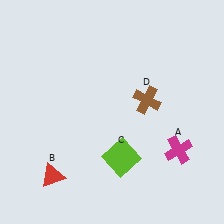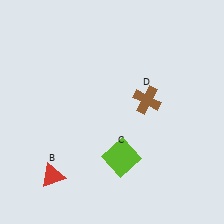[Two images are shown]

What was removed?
The magenta cross (A) was removed in Image 2.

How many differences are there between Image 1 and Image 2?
There is 1 difference between the two images.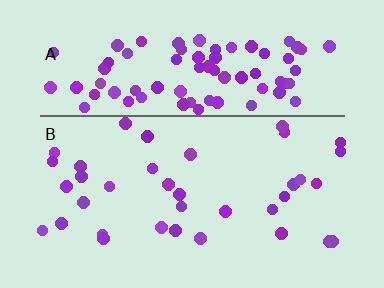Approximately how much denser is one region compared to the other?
Approximately 2.7× — region A over region B.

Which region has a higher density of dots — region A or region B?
A (the top).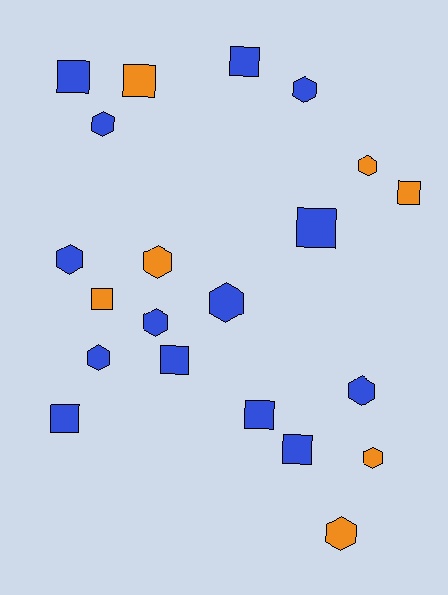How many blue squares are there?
There are 7 blue squares.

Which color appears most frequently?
Blue, with 14 objects.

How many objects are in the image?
There are 21 objects.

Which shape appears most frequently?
Hexagon, with 11 objects.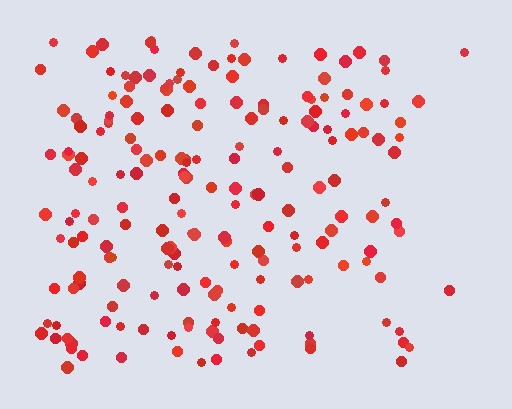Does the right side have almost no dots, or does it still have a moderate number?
Still a moderate number, just noticeably fewer than the left.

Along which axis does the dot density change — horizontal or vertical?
Horizontal.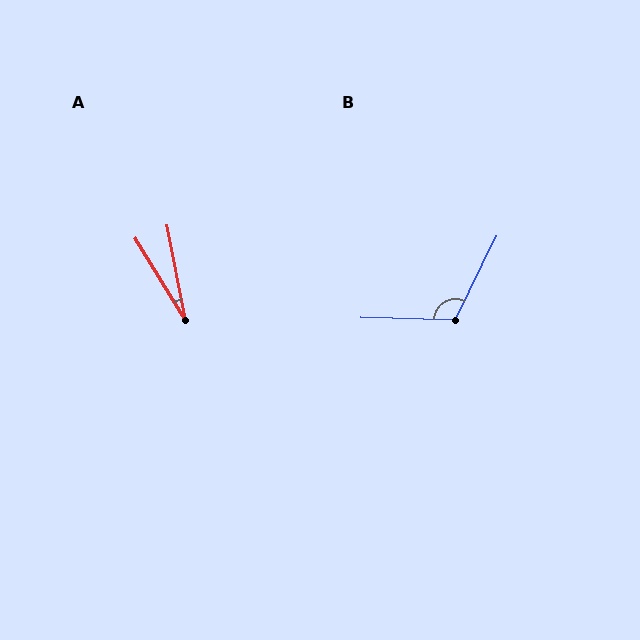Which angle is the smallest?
A, at approximately 21 degrees.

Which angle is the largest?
B, at approximately 114 degrees.